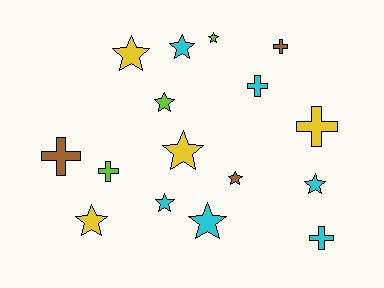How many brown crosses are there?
There are 2 brown crosses.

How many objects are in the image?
There are 16 objects.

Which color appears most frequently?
Cyan, with 6 objects.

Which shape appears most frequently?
Star, with 10 objects.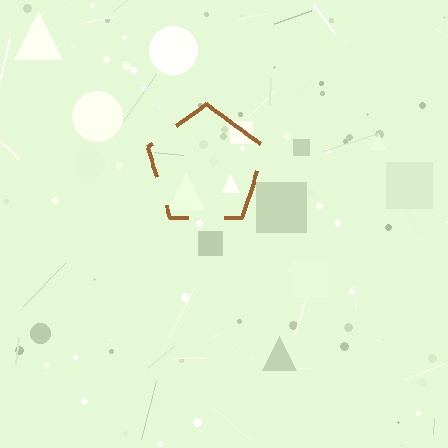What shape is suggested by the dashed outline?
The dashed outline suggests a pentagon.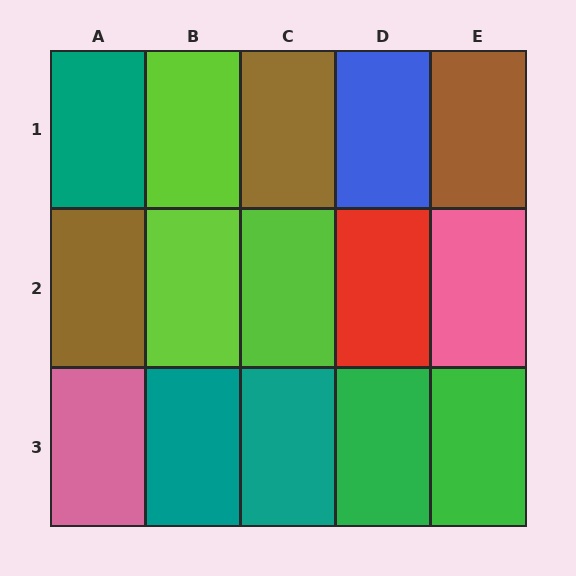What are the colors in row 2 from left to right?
Brown, lime, lime, red, pink.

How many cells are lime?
3 cells are lime.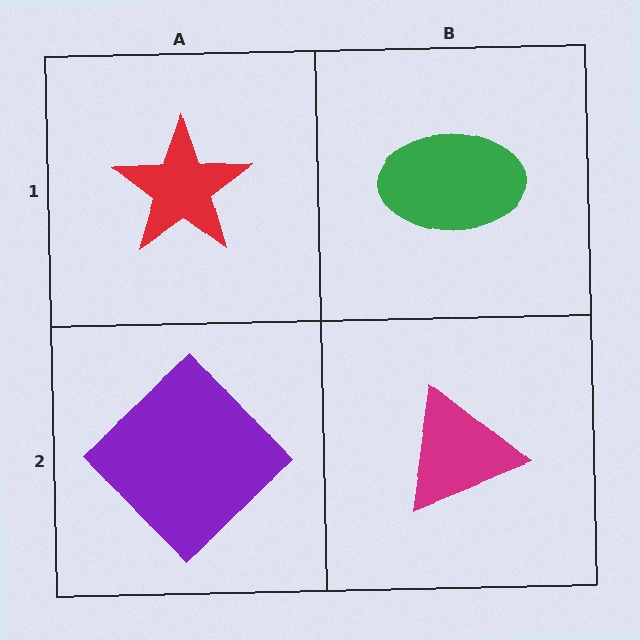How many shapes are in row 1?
2 shapes.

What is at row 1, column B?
A green ellipse.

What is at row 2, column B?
A magenta triangle.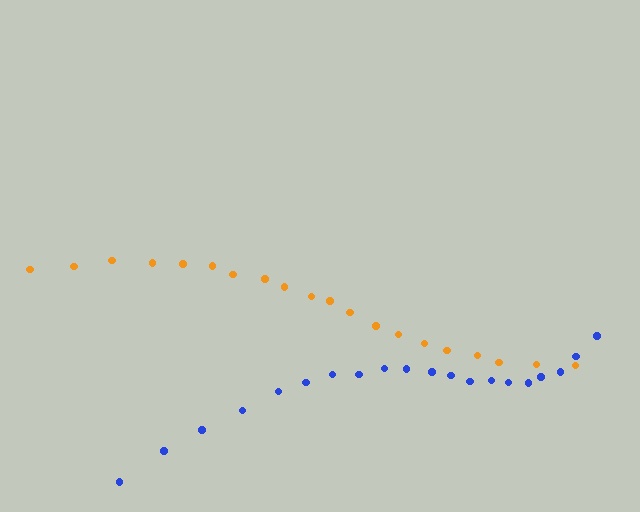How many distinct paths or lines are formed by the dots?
There are 2 distinct paths.